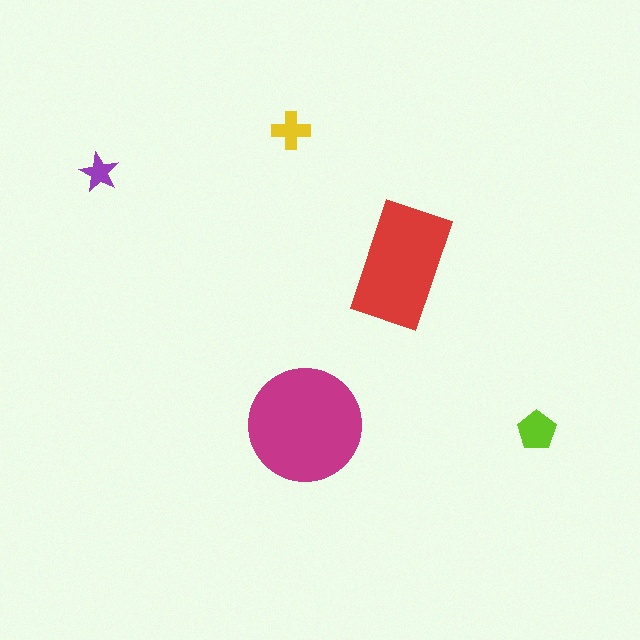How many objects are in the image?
There are 5 objects in the image.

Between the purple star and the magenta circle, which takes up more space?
The magenta circle.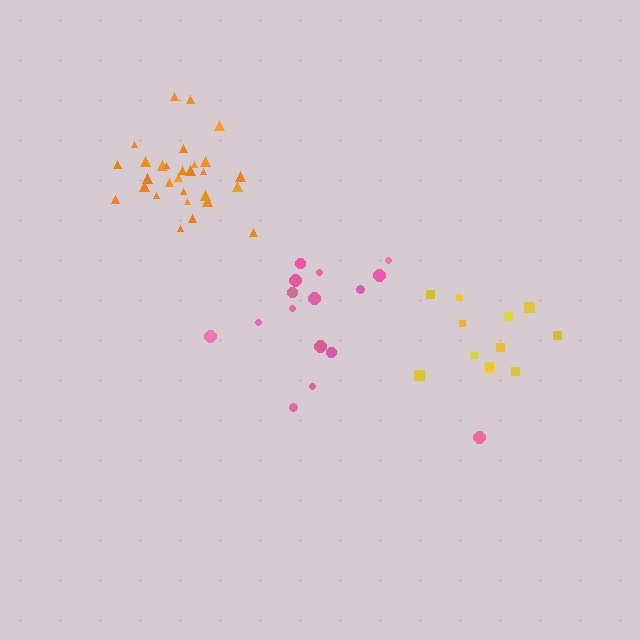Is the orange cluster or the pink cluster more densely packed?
Orange.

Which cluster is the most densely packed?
Orange.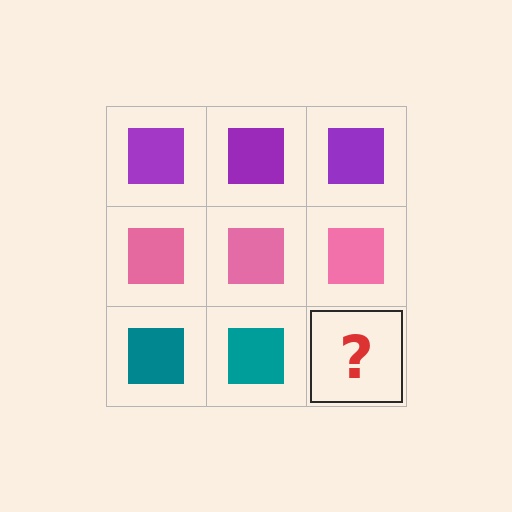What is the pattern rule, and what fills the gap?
The rule is that each row has a consistent color. The gap should be filled with a teal square.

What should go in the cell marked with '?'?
The missing cell should contain a teal square.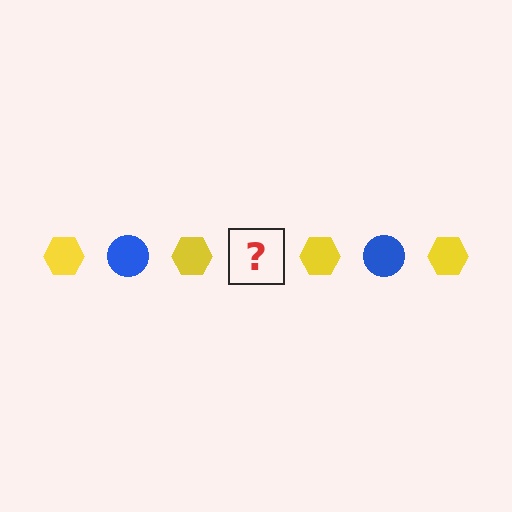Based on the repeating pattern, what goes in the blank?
The blank should be a blue circle.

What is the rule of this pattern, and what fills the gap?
The rule is that the pattern alternates between yellow hexagon and blue circle. The gap should be filled with a blue circle.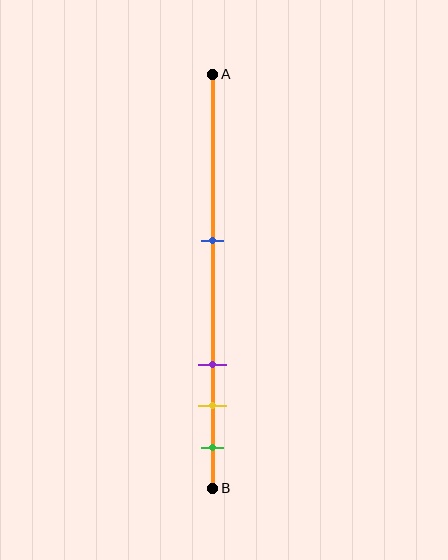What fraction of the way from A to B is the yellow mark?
The yellow mark is approximately 80% (0.8) of the way from A to B.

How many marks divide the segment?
There are 4 marks dividing the segment.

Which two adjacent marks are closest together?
The yellow and green marks are the closest adjacent pair.